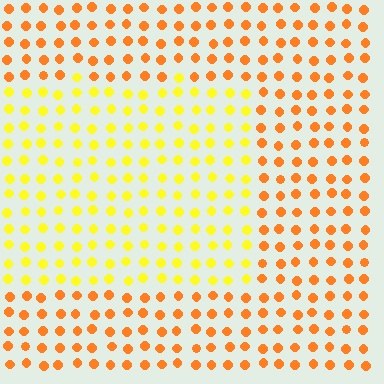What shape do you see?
I see a rectangle.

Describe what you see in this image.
The image is filled with small orange elements in a uniform arrangement. A rectangle-shaped region is visible where the elements are tinted to a slightly different hue, forming a subtle color boundary.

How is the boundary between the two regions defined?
The boundary is defined purely by a slight shift in hue (about 34 degrees). Spacing, size, and orientation are identical on both sides.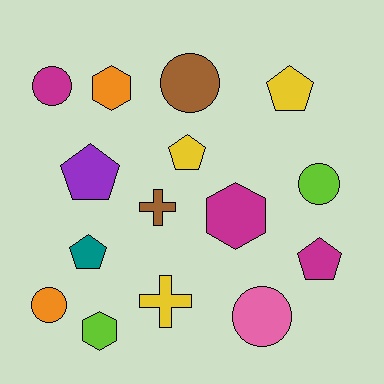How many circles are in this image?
There are 5 circles.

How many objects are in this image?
There are 15 objects.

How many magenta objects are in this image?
There are 3 magenta objects.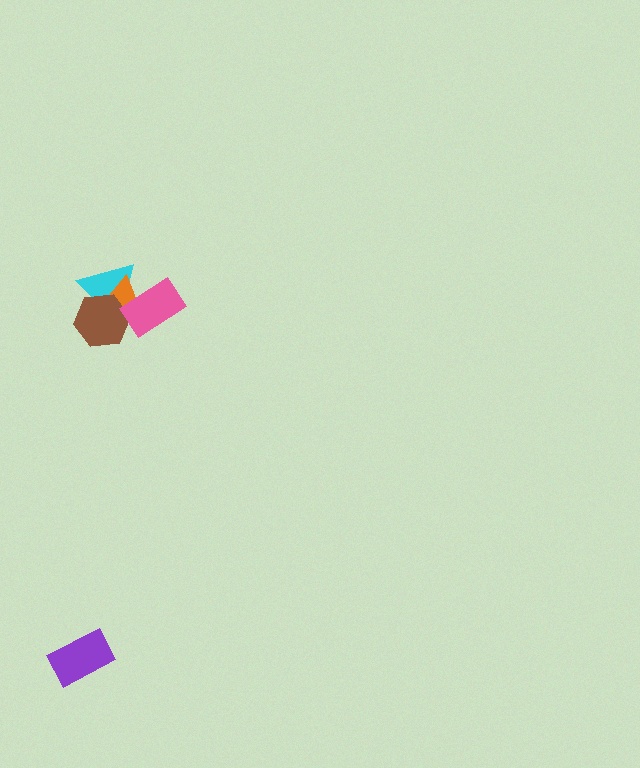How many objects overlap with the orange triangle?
3 objects overlap with the orange triangle.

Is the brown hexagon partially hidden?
No, no other shape covers it.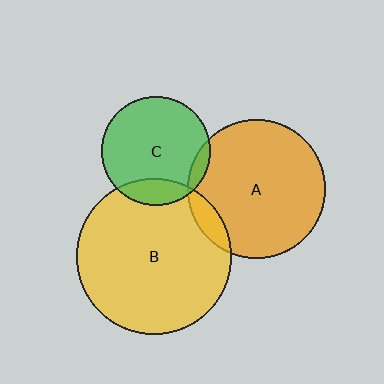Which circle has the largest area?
Circle B (yellow).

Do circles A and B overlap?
Yes.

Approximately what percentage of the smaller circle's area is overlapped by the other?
Approximately 10%.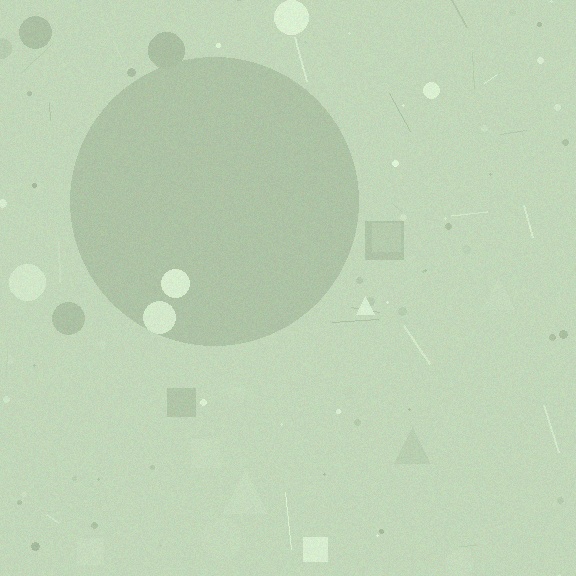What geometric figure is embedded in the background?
A circle is embedded in the background.